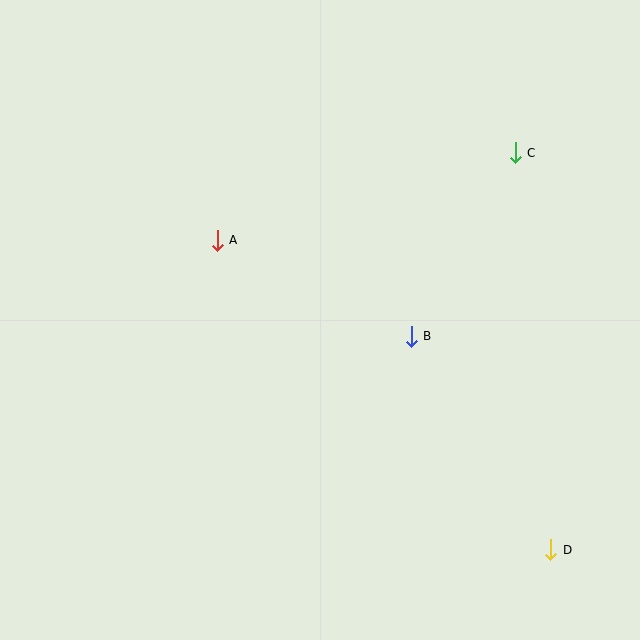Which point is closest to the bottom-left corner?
Point A is closest to the bottom-left corner.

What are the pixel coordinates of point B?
Point B is at (411, 336).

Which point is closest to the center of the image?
Point B at (411, 336) is closest to the center.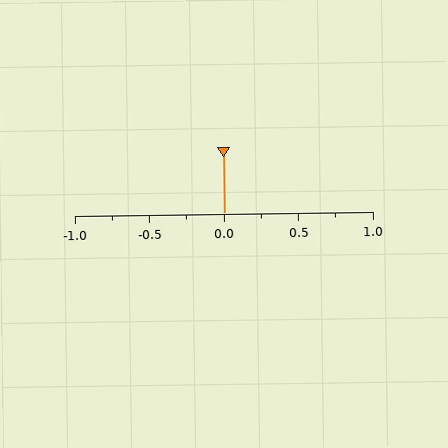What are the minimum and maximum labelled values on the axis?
The axis runs from -1.0 to 1.0.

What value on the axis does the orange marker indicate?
The marker indicates approximately 0.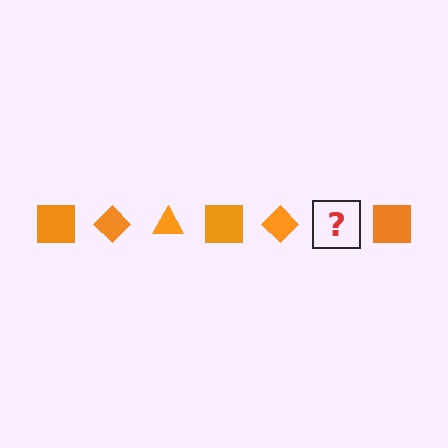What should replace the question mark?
The question mark should be replaced with an orange triangle.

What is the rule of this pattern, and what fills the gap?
The rule is that the pattern cycles through square, diamond, triangle shapes in orange. The gap should be filled with an orange triangle.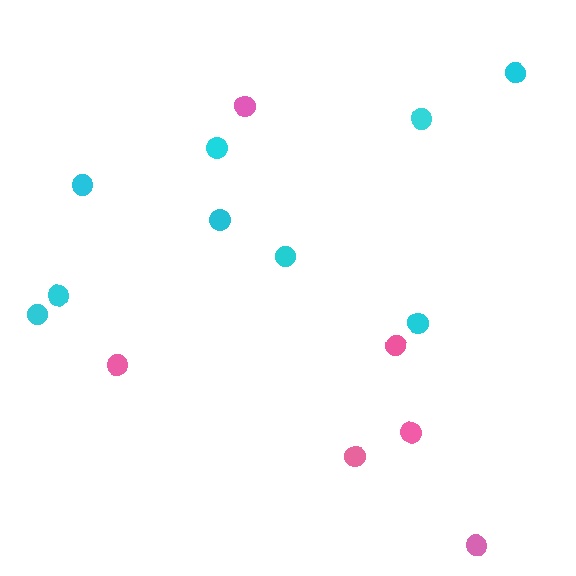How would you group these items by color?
There are 2 groups: one group of cyan circles (9) and one group of pink circles (6).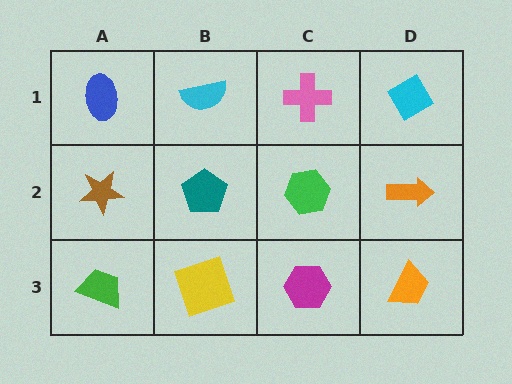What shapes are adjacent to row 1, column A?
A brown star (row 2, column A), a cyan semicircle (row 1, column B).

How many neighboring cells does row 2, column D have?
3.